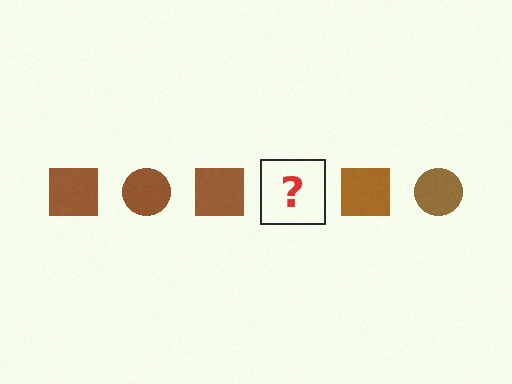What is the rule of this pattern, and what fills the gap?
The rule is that the pattern cycles through square, circle shapes in brown. The gap should be filled with a brown circle.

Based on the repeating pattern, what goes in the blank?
The blank should be a brown circle.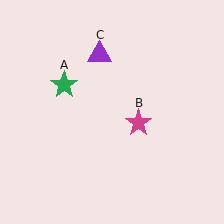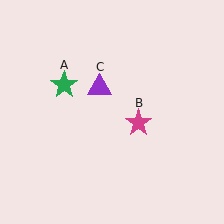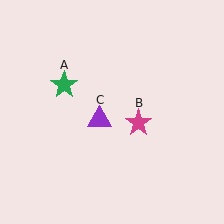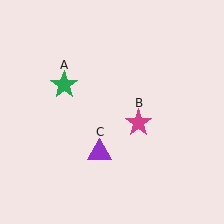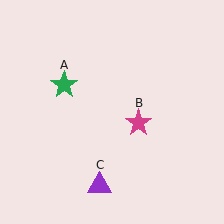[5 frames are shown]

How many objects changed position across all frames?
1 object changed position: purple triangle (object C).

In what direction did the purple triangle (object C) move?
The purple triangle (object C) moved down.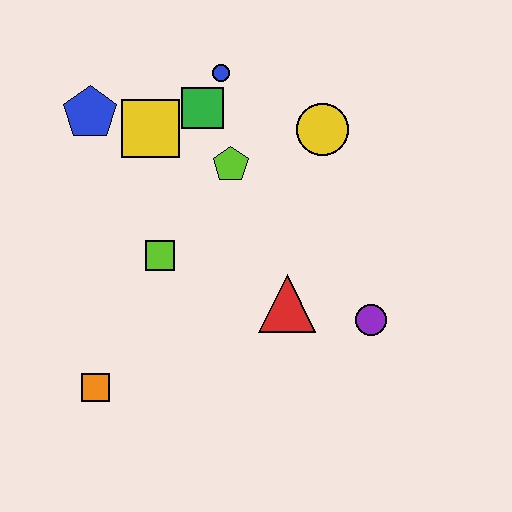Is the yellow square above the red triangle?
Yes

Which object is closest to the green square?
The blue circle is closest to the green square.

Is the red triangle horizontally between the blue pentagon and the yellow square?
No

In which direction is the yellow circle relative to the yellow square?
The yellow circle is to the right of the yellow square.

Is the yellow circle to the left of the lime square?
No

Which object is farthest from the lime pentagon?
The orange square is farthest from the lime pentagon.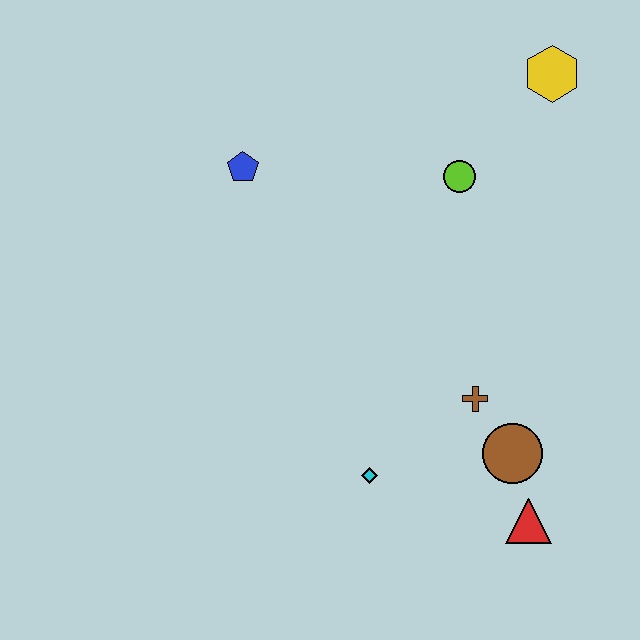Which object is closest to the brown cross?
The brown circle is closest to the brown cross.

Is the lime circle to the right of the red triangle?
No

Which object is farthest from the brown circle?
The blue pentagon is farthest from the brown circle.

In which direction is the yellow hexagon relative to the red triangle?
The yellow hexagon is above the red triangle.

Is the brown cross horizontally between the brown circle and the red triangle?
No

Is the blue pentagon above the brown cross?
Yes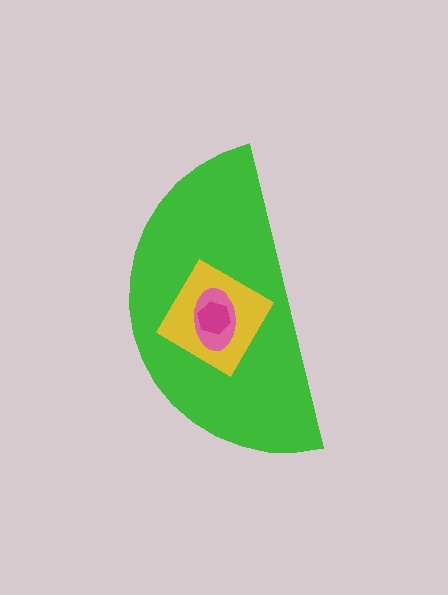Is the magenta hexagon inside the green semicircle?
Yes.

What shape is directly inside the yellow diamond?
The pink ellipse.